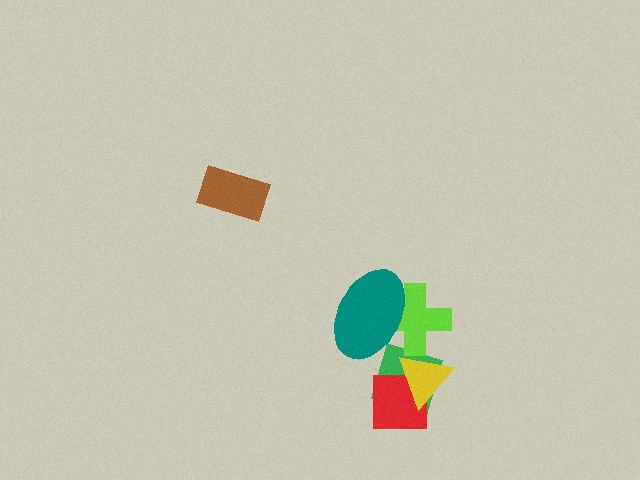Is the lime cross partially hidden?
Yes, it is partially covered by another shape.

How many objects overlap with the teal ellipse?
2 objects overlap with the teal ellipse.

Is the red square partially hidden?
Yes, it is partially covered by another shape.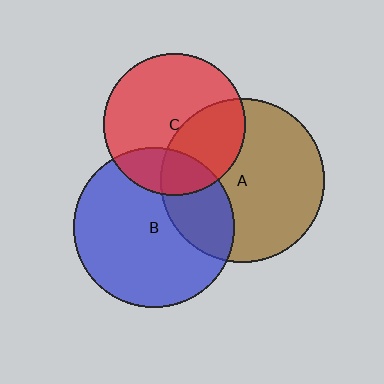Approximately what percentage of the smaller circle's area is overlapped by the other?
Approximately 35%.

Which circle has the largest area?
Circle A (brown).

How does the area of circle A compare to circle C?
Approximately 1.3 times.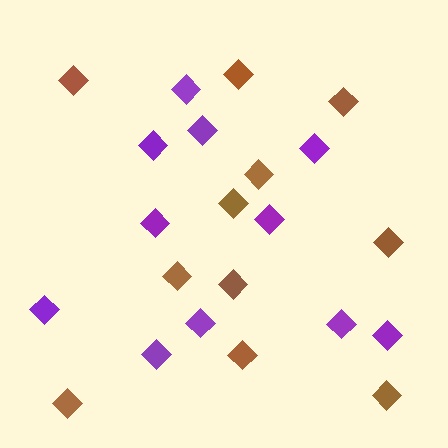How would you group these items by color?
There are 2 groups: one group of purple diamonds (11) and one group of brown diamonds (11).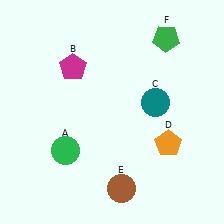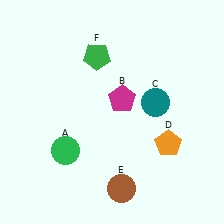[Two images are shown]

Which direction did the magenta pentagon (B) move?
The magenta pentagon (B) moved right.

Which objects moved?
The objects that moved are: the magenta pentagon (B), the green pentagon (F).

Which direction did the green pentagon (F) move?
The green pentagon (F) moved left.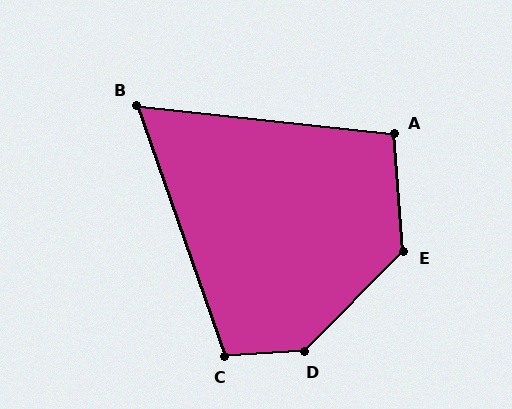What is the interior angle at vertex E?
Approximately 131 degrees (obtuse).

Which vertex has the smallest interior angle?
B, at approximately 64 degrees.